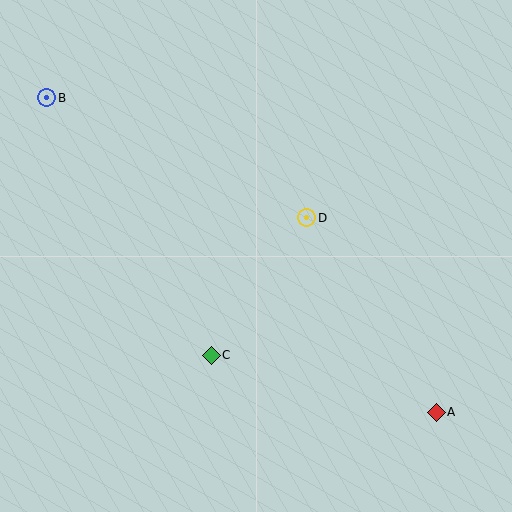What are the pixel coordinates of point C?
Point C is at (211, 355).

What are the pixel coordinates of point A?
Point A is at (436, 412).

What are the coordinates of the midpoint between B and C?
The midpoint between B and C is at (129, 226).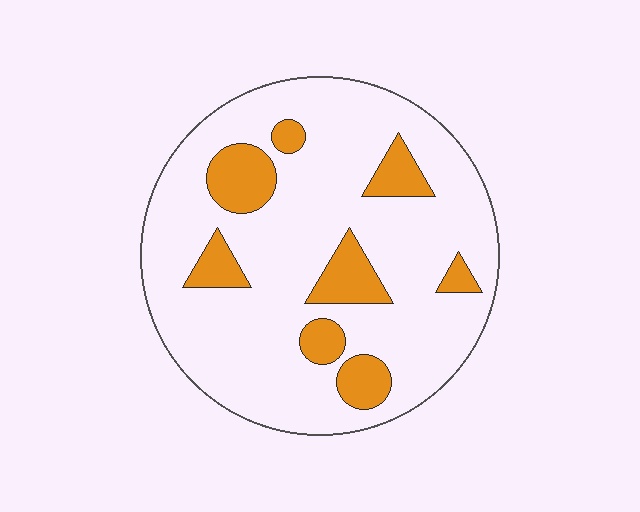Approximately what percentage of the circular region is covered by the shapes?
Approximately 20%.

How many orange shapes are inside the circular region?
8.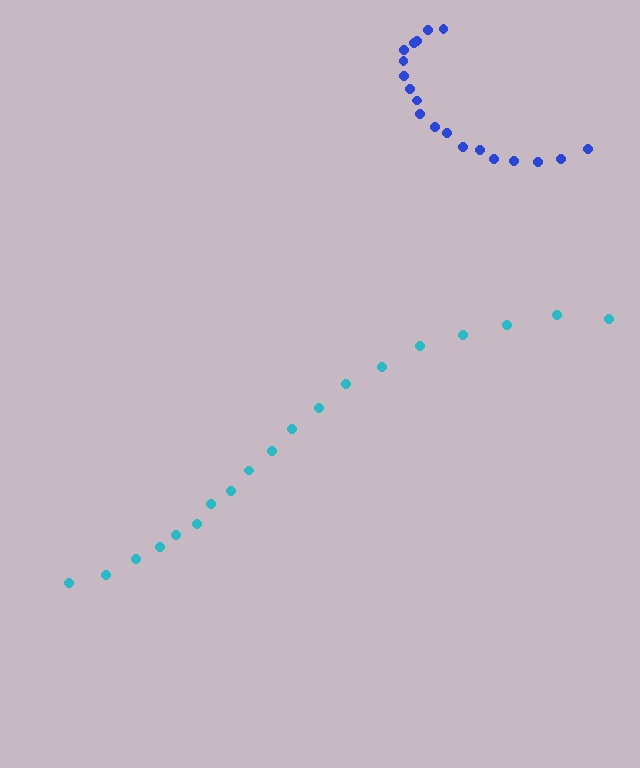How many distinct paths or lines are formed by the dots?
There are 2 distinct paths.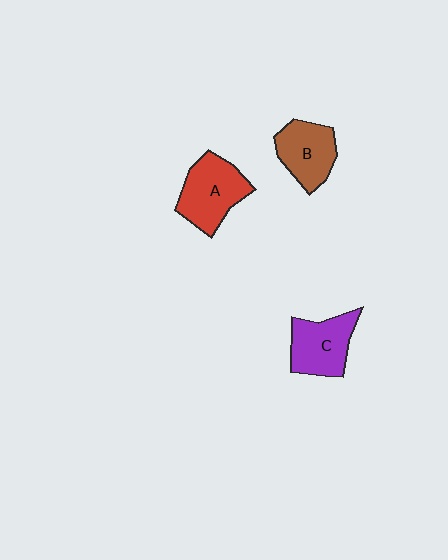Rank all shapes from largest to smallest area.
From largest to smallest: A (red), C (purple), B (brown).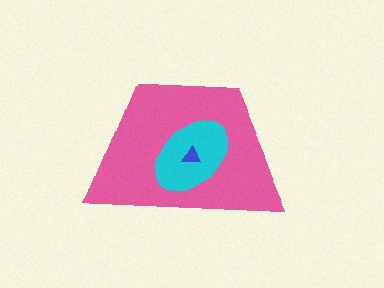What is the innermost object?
The blue triangle.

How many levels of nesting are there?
3.